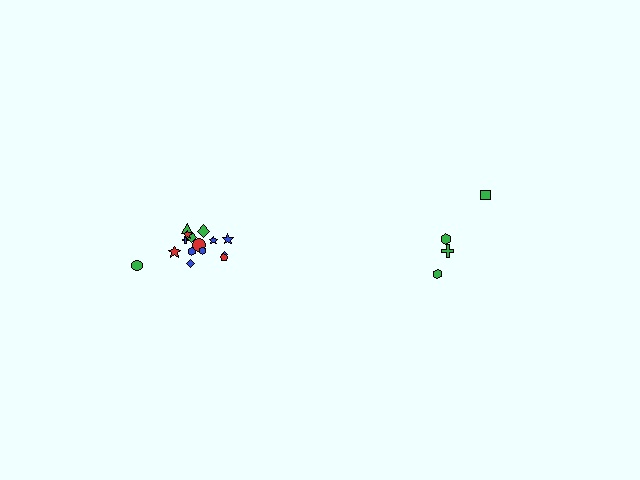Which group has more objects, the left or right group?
The left group.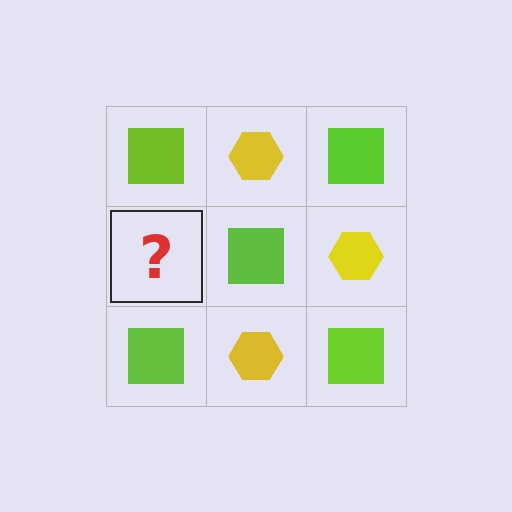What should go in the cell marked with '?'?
The missing cell should contain a yellow hexagon.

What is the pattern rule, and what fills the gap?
The rule is that it alternates lime square and yellow hexagon in a checkerboard pattern. The gap should be filled with a yellow hexagon.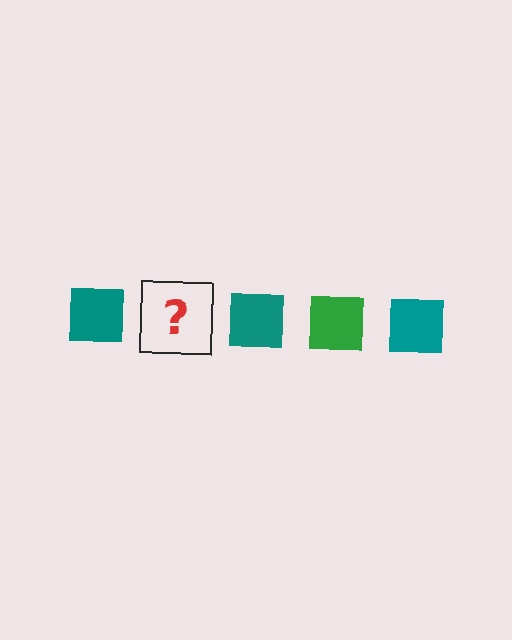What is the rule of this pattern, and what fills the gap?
The rule is that the pattern cycles through teal, green squares. The gap should be filled with a green square.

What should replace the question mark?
The question mark should be replaced with a green square.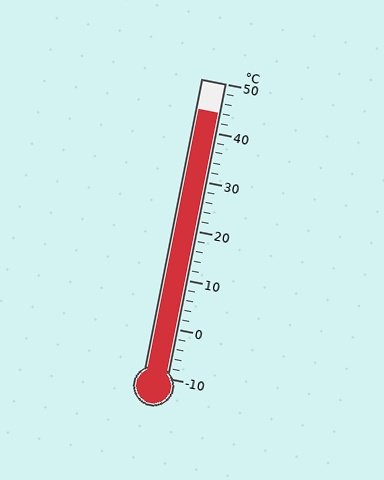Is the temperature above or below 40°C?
The temperature is above 40°C.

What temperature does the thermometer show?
The thermometer shows approximately 44°C.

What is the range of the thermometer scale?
The thermometer scale ranges from -10°C to 50°C.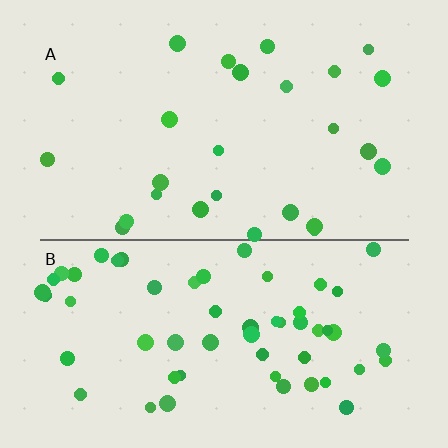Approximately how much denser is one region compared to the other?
Approximately 2.2× — region B over region A.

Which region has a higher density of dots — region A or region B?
B (the bottom).